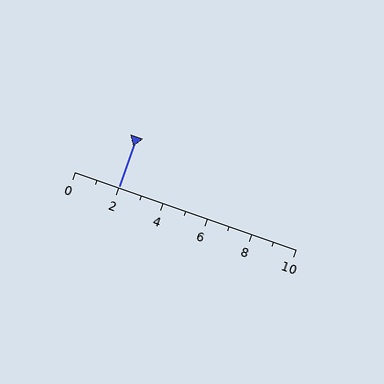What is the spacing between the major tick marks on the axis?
The major ticks are spaced 2 apart.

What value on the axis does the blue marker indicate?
The marker indicates approximately 2.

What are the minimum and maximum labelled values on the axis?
The axis runs from 0 to 10.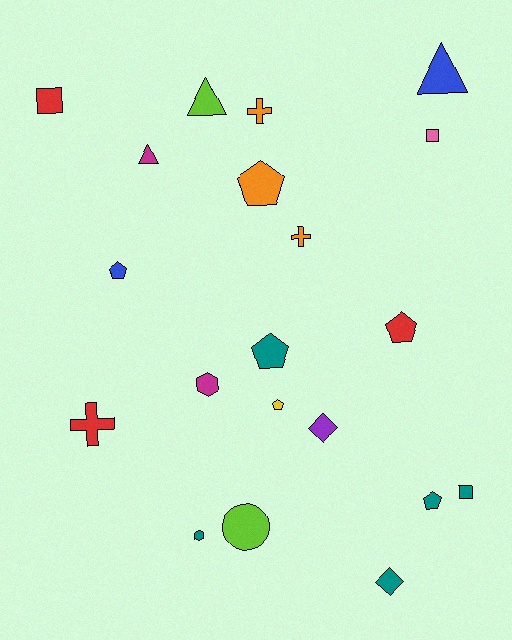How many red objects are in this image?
There are 3 red objects.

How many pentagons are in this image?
There are 6 pentagons.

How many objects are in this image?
There are 20 objects.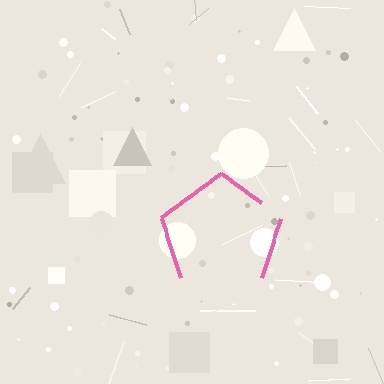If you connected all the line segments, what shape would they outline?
They would outline a pentagon.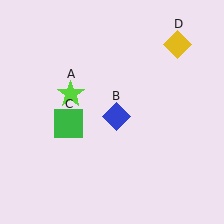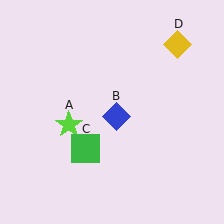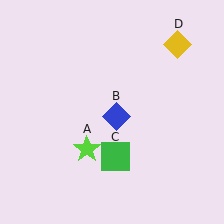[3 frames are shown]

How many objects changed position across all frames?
2 objects changed position: lime star (object A), green square (object C).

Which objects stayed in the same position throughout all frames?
Blue diamond (object B) and yellow diamond (object D) remained stationary.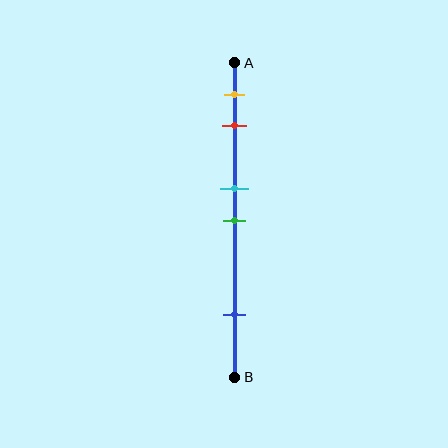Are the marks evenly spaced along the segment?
No, the marks are not evenly spaced.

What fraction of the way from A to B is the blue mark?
The blue mark is approximately 80% (0.8) of the way from A to B.